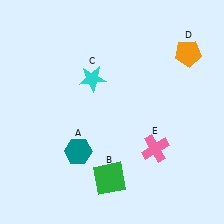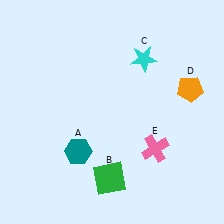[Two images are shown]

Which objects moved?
The objects that moved are: the cyan star (C), the orange pentagon (D).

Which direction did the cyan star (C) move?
The cyan star (C) moved right.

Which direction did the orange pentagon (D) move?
The orange pentagon (D) moved down.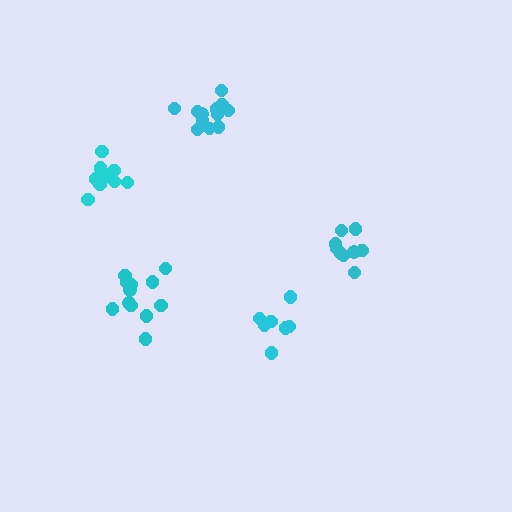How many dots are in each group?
Group 1: 10 dots, Group 2: 12 dots, Group 3: 8 dots, Group 4: 12 dots, Group 5: 9 dots (51 total).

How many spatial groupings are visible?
There are 5 spatial groupings.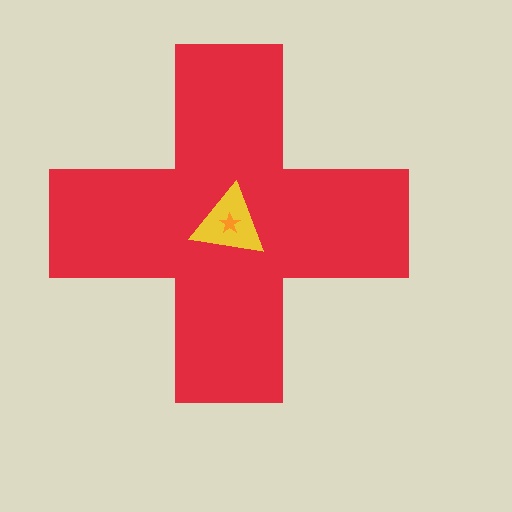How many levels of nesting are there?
3.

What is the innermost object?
The orange star.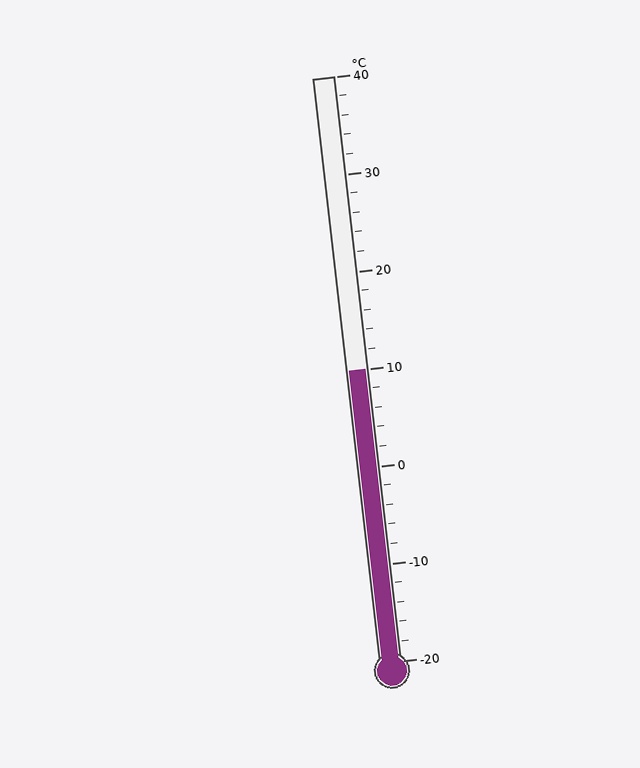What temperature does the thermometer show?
The thermometer shows approximately 10°C.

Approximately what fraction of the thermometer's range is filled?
The thermometer is filled to approximately 50% of its range.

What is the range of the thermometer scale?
The thermometer scale ranges from -20°C to 40°C.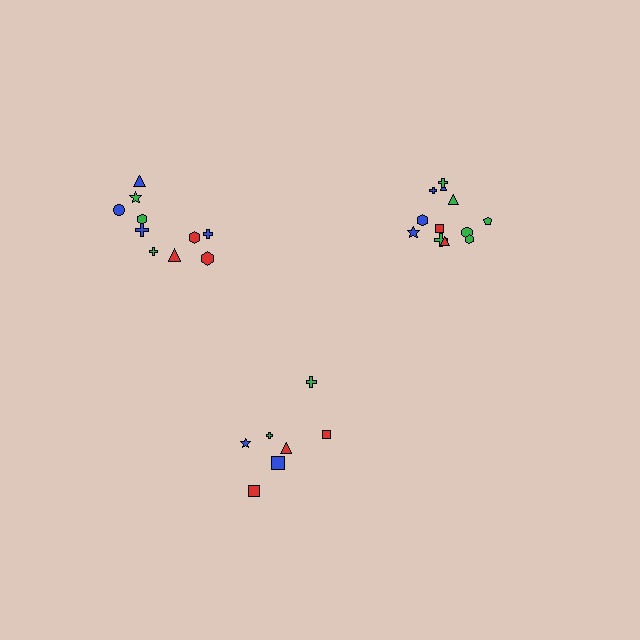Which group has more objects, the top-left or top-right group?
The top-right group.